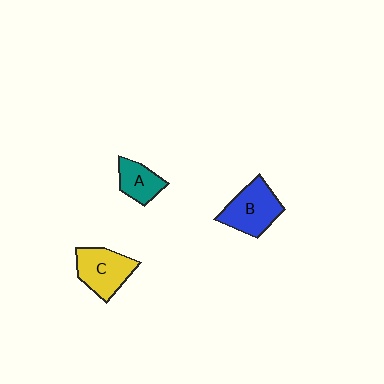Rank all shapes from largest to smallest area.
From largest to smallest: B (blue), C (yellow), A (teal).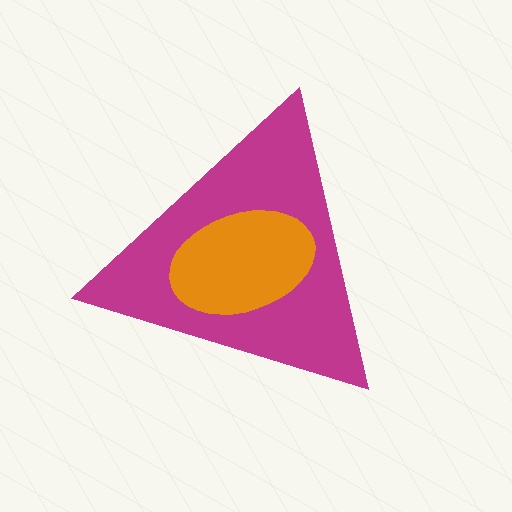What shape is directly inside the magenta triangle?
The orange ellipse.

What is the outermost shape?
The magenta triangle.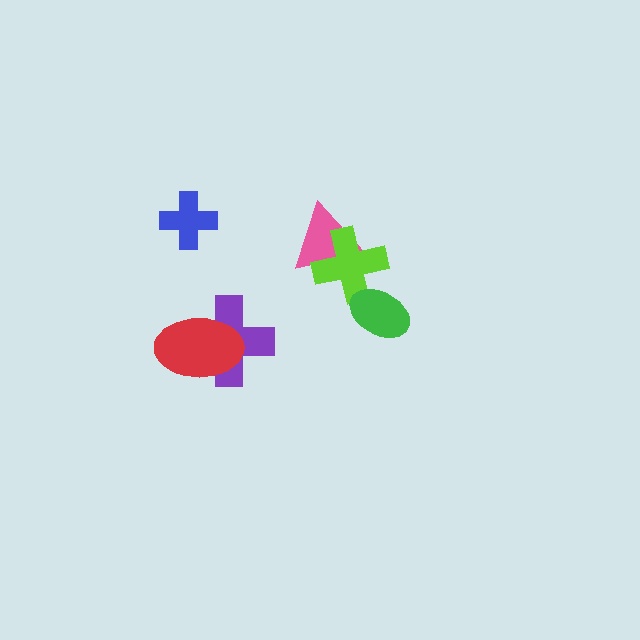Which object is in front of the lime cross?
The green ellipse is in front of the lime cross.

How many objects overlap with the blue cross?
0 objects overlap with the blue cross.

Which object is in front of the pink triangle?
The lime cross is in front of the pink triangle.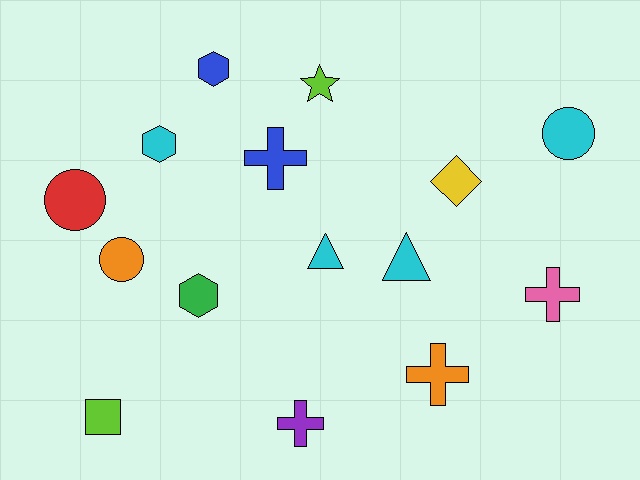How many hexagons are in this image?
There are 3 hexagons.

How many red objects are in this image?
There is 1 red object.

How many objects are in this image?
There are 15 objects.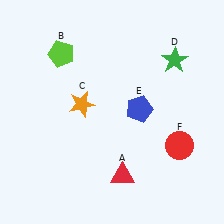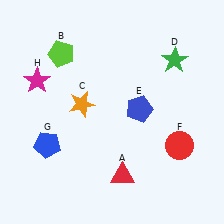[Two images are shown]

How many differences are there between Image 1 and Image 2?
There are 2 differences between the two images.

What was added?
A blue pentagon (G), a magenta star (H) were added in Image 2.